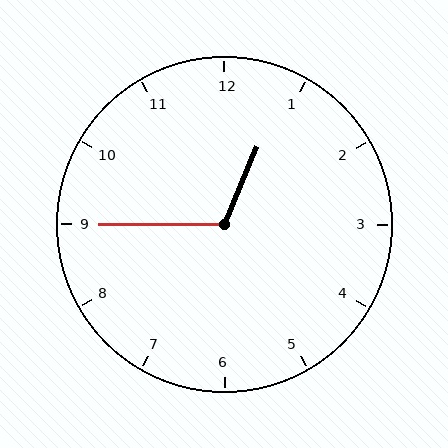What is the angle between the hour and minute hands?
Approximately 112 degrees.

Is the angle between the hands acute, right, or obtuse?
It is obtuse.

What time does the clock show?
12:45.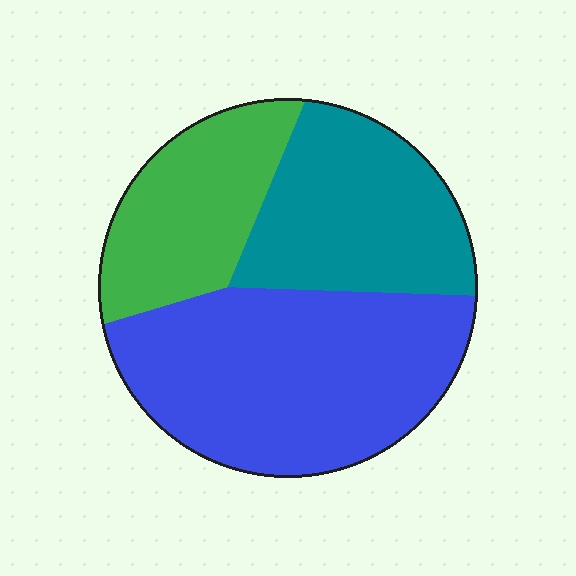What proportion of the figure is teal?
Teal covers 29% of the figure.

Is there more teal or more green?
Teal.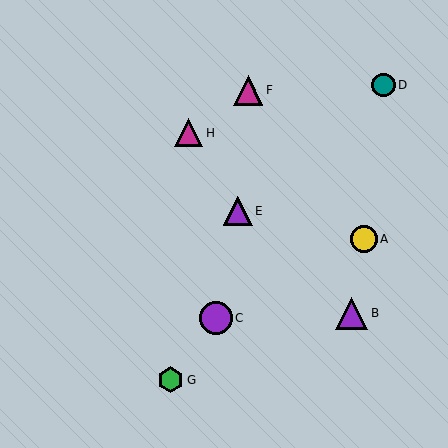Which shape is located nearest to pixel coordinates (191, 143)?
The magenta triangle (labeled H) at (189, 133) is nearest to that location.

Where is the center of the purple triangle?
The center of the purple triangle is at (238, 211).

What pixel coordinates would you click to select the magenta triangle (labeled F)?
Click at (248, 90) to select the magenta triangle F.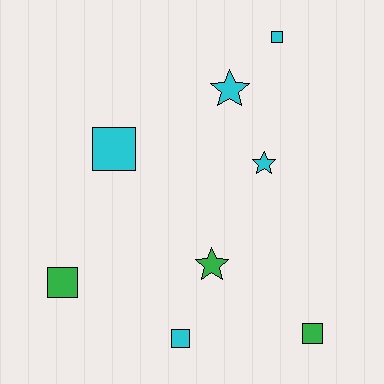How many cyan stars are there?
There are 2 cyan stars.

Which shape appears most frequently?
Square, with 5 objects.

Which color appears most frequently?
Cyan, with 5 objects.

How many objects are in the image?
There are 8 objects.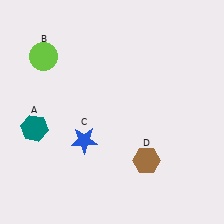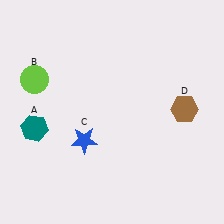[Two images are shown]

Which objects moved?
The objects that moved are: the lime circle (B), the brown hexagon (D).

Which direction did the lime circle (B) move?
The lime circle (B) moved down.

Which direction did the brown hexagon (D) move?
The brown hexagon (D) moved up.